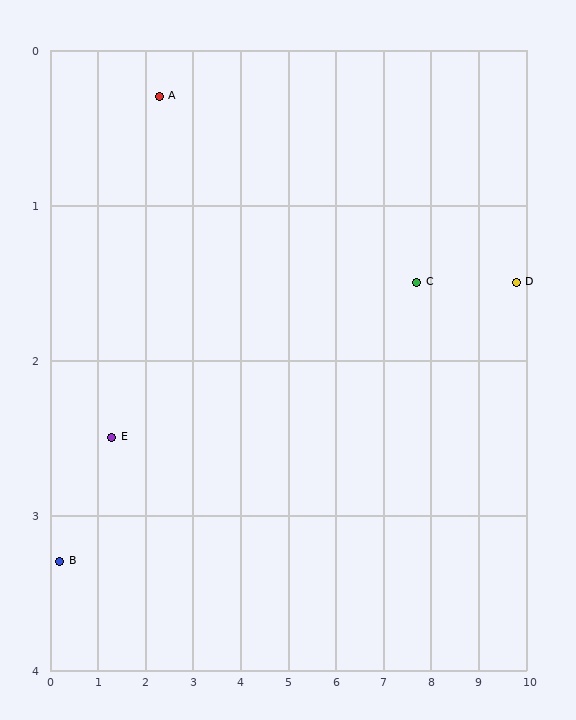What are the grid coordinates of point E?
Point E is at approximately (1.3, 2.5).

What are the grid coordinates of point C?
Point C is at approximately (7.7, 1.5).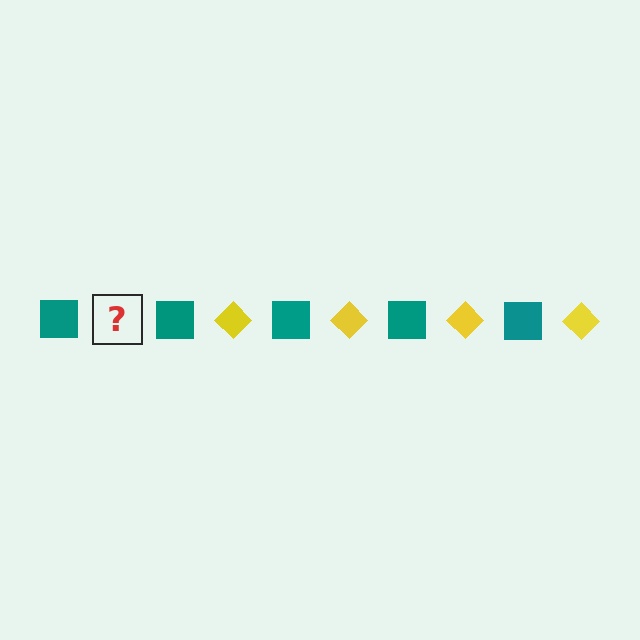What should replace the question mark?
The question mark should be replaced with a yellow diamond.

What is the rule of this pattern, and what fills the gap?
The rule is that the pattern alternates between teal square and yellow diamond. The gap should be filled with a yellow diamond.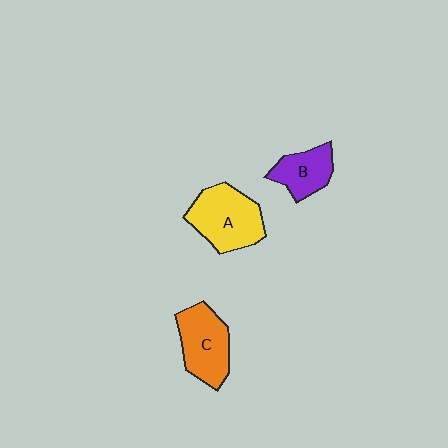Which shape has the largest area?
Shape A (yellow).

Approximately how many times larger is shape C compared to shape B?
Approximately 1.4 times.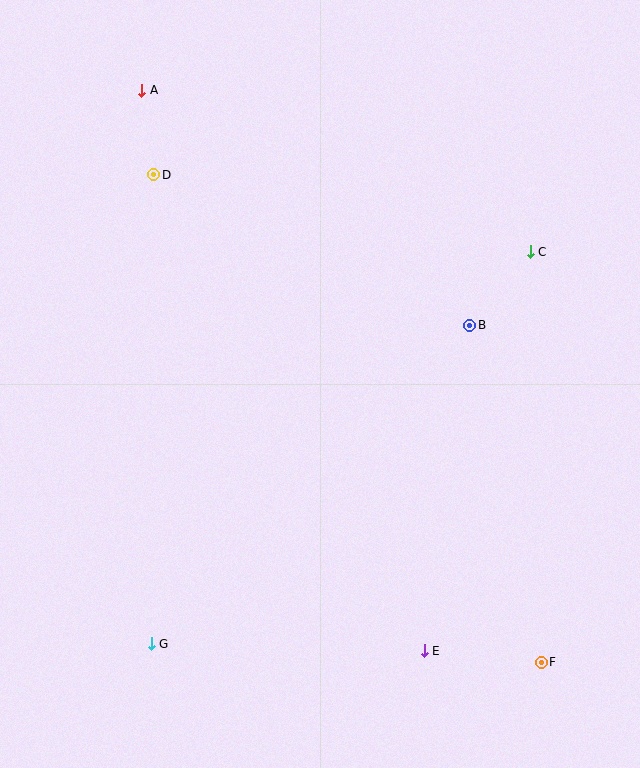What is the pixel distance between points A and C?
The distance between A and C is 420 pixels.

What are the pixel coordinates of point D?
Point D is at (154, 175).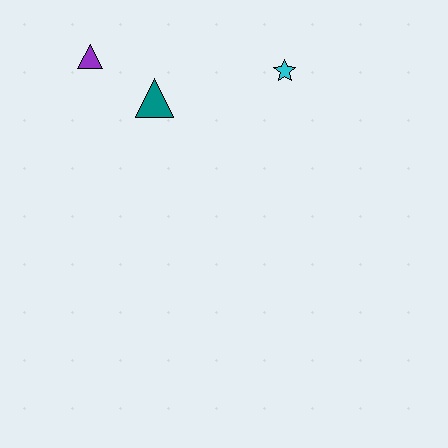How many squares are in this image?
There are no squares.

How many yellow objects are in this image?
There are no yellow objects.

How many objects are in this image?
There are 3 objects.